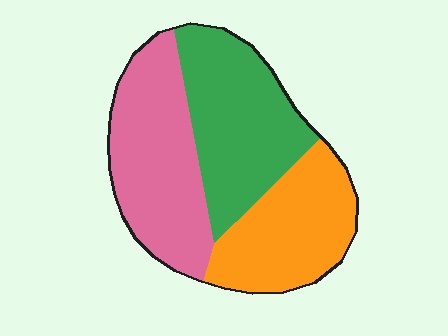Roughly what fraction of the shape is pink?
Pink covers 36% of the shape.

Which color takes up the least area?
Orange, at roughly 30%.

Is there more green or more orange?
Green.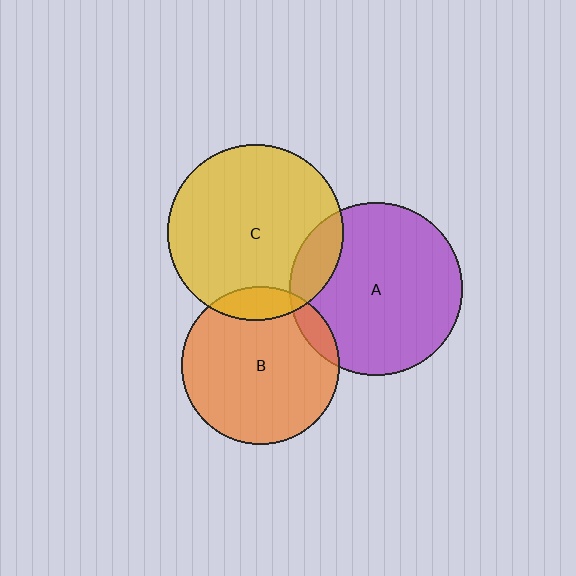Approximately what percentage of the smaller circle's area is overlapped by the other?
Approximately 10%.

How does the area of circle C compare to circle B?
Approximately 1.2 times.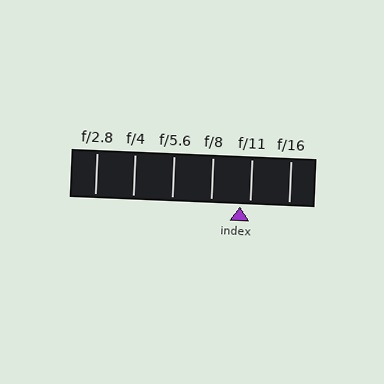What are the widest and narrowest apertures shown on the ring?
The widest aperture shown is f/2.8 and the narrowest is f/16.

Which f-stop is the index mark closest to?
The index mark is closest to f/11.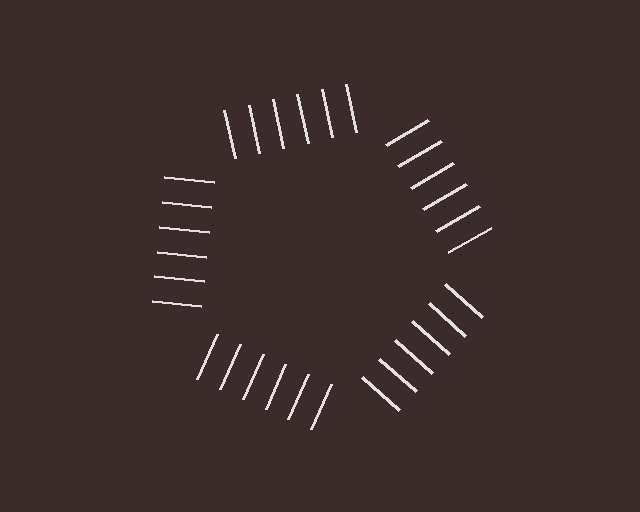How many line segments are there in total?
30 — 6 along each of the 5 edges.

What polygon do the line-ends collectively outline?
An illusory pentagon — the line segments terminate on its edges but no continuous stroke is drawn.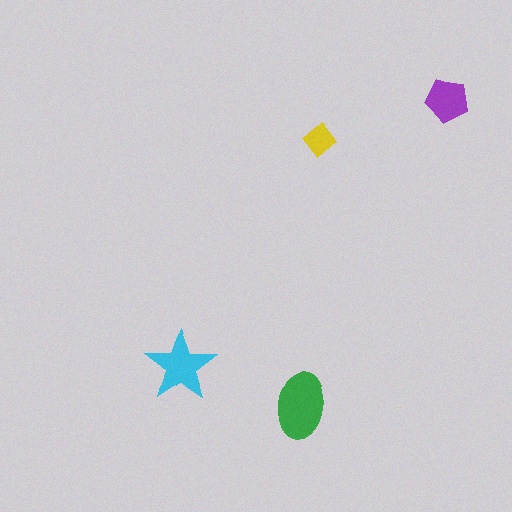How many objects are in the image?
There are 4 objects in the image.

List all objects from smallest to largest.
The yellow diamond, the purple pentagon, the cyan star, the green ellipse.